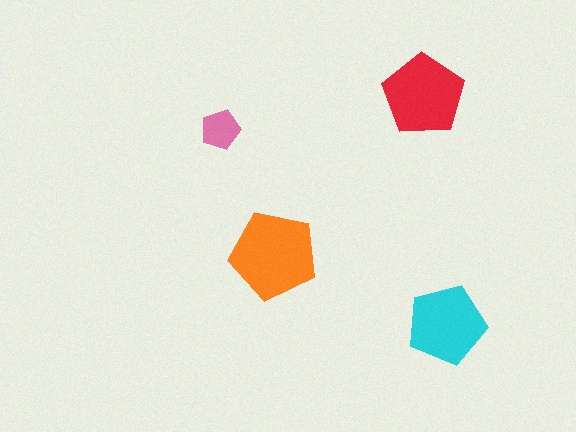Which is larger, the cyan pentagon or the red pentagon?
The red one.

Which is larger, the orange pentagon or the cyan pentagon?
The orange one.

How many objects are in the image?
There are 4 objects in the image.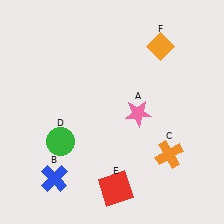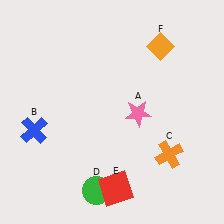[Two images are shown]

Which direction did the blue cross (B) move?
The blue cross (B) moved up.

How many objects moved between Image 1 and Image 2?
2 objects moved between the two images.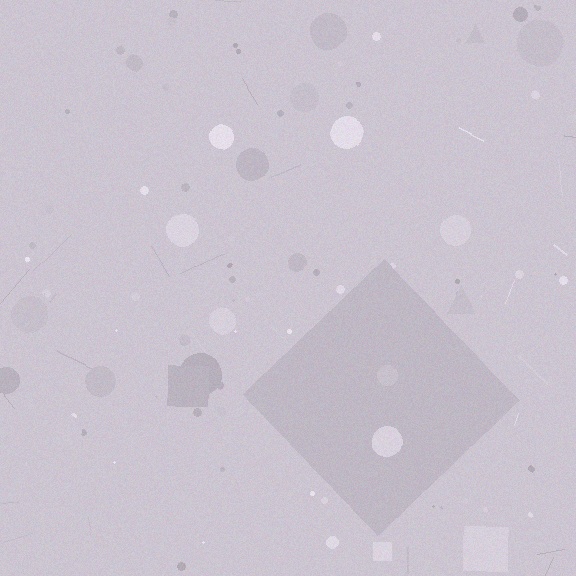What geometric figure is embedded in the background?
A diamond is embedded in the background.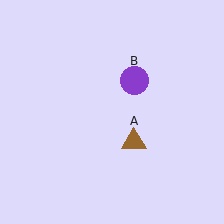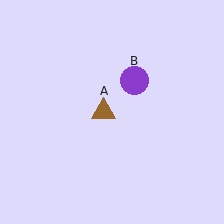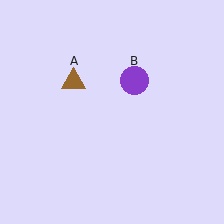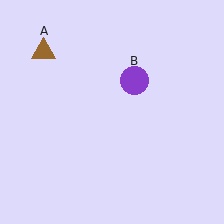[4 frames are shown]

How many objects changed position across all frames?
1 object changed position: brown triangle (object A).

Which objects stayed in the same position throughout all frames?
Purple circle (object B) remained stationary.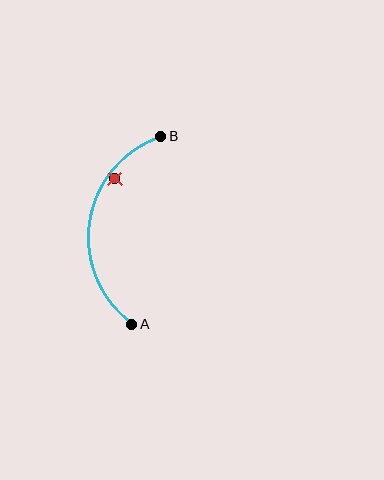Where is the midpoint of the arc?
The arc midpoint is the point on the curve farthest from the straight line joining A and B. It sits to the left of that line.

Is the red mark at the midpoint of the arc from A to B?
No — the red mark does not lie on the arc at all. It sits slightly inside the curve.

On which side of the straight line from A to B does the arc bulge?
The arc bulges to the left of the straight line connecting A and B.